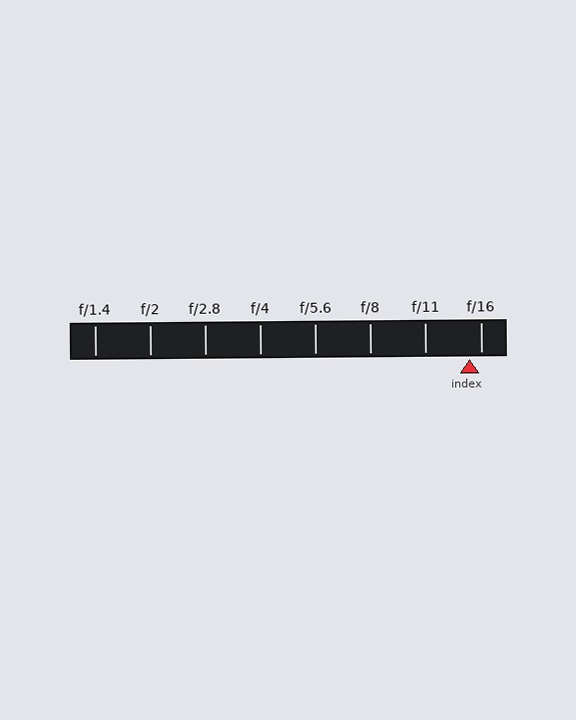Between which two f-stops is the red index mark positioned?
The index mark is between f/11 and f/16.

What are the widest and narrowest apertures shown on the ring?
The widest aperture shown is f/1.4 and the narrowest is f/16.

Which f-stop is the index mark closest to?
The index mark is closest to f/16.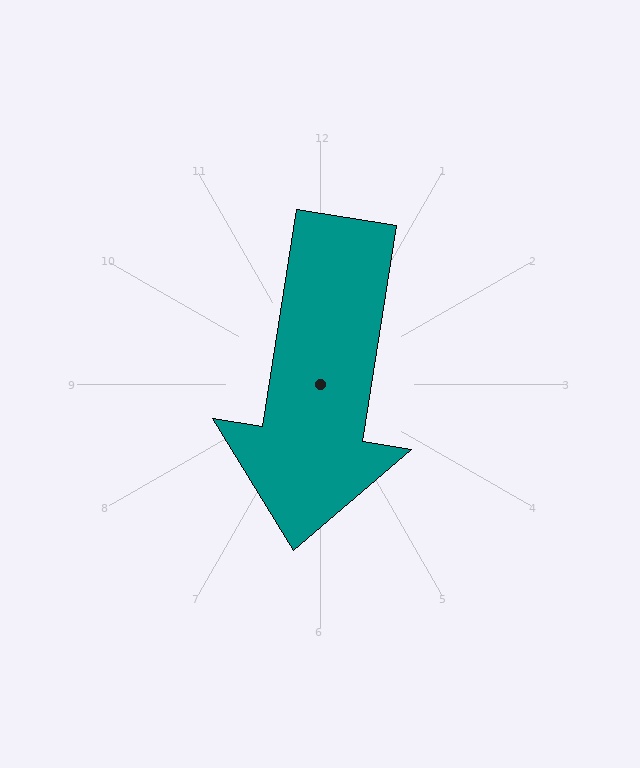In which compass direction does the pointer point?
South.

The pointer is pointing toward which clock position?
Roughly 6 o'clock.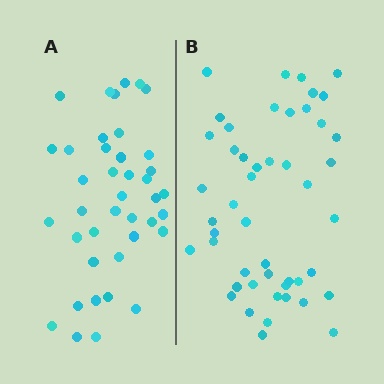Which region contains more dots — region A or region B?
Region B (the right region) has more dots.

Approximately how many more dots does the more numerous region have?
Region B has roughly 8 or so more dots than region A.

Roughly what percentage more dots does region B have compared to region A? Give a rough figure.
About 20% more.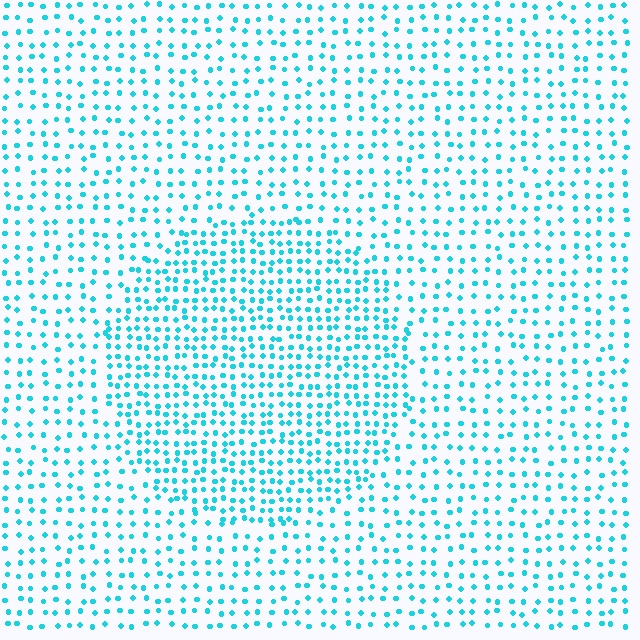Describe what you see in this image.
The image contains small cyan elements arranged at two different densities. A circle-shaped region is visible where the elements are more densely packed than the surrounding area.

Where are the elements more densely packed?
The elements are more densely packed inside the circle boundary.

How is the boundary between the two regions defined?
The boundary is defined by a change in element density (approximately 1.8x ratio). All elements are the same color, size, and shape.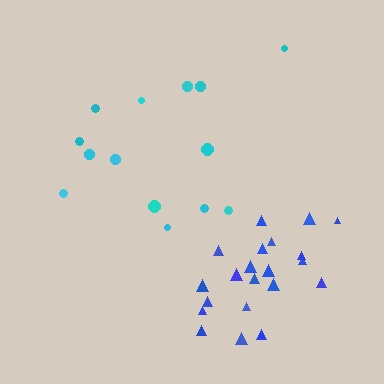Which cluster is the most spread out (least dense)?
Cyan.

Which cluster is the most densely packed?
Blue.